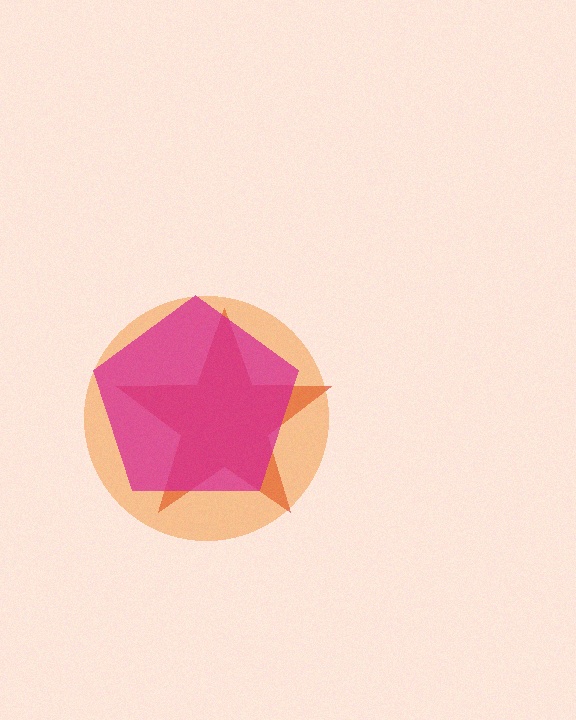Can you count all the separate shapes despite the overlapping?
Yes, there are 3 separate shapes.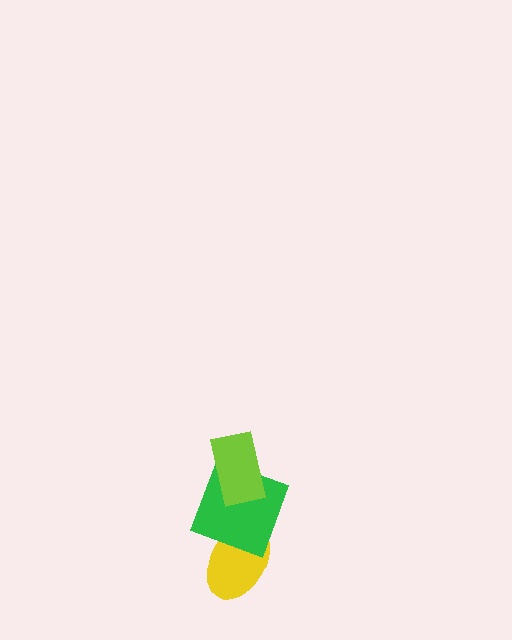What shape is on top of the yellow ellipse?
The green square is on top of the yellow ellipse.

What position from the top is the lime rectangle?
The lime rectangle is 1st from the top.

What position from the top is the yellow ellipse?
The yellow ellipse is 3rd from the top.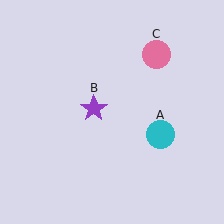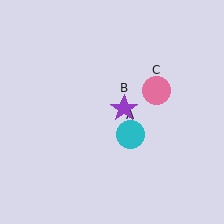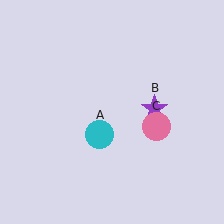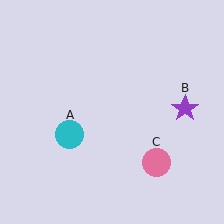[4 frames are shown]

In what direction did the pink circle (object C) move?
The pink circle (object C) moved down.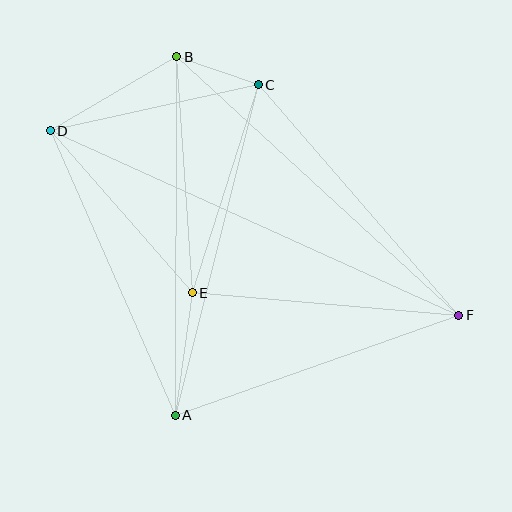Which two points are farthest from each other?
Points D and F are farthest from each other.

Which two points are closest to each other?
Points B and C are closest to each other.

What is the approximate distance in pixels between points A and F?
The distance between A and F is approximately 301 pixels.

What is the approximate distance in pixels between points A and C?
The distance between A and C is approximately 341 pixels.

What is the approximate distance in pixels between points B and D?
The distance between B and D is approximately 147 pixels.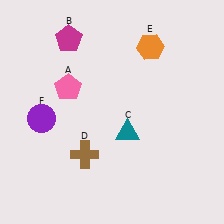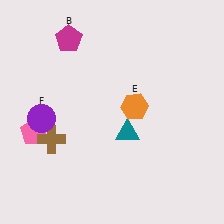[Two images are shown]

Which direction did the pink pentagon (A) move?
The pink pentagon (A) moved down.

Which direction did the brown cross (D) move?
The brown cross (D) moved left.